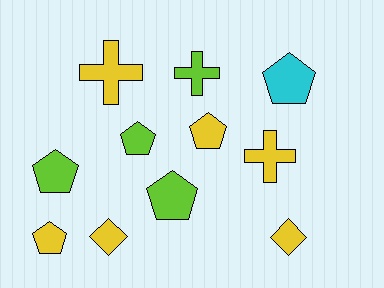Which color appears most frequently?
Yellow, with 6 objects.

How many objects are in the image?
There are 11 objects.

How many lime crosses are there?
There is 1 lime cross.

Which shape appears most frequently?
Pentagon, with 6 objects.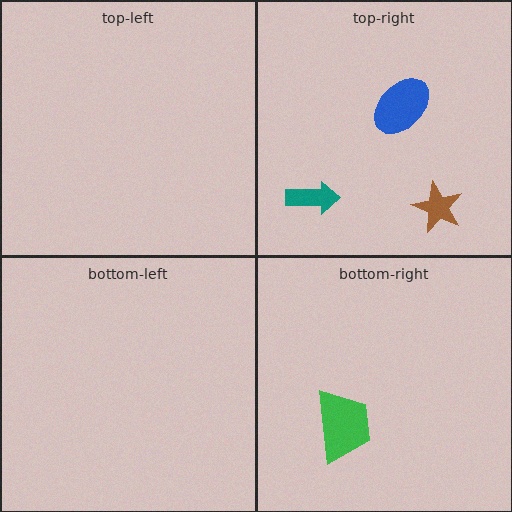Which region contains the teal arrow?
The top-right region.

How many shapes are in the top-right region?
3.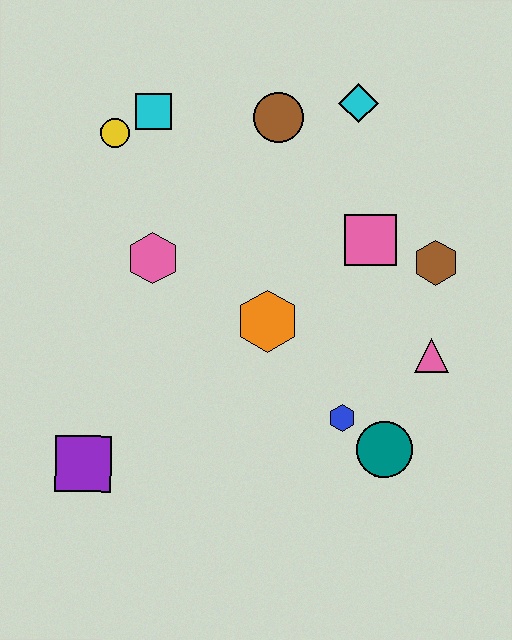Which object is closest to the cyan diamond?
The brown circle is closest to the cyan diamond.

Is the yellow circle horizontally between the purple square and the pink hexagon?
Yes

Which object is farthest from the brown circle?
The purple square is farthest from the brown circle.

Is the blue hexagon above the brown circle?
No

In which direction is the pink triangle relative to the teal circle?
The pink triangle is above the teal circle.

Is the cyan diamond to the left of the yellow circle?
No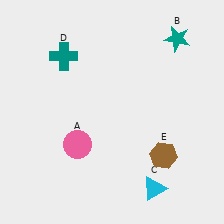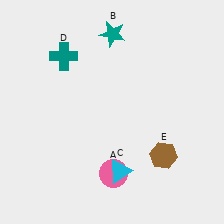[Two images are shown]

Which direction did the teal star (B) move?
The teal star (B) moved left.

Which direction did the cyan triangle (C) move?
The cyan triangle (C) moved left.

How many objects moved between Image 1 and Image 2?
3 objects moved between the two images.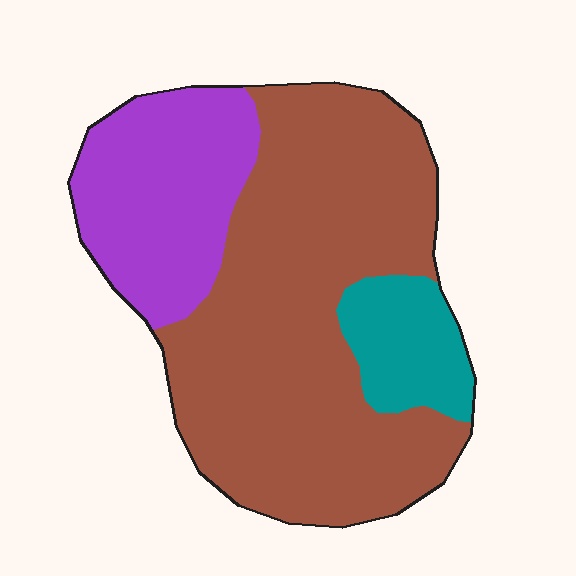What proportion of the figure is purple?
Purple covers about 25% of the figure.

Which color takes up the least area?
Teal, at roughly 10%.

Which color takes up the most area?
Brown, at roughly 65%.